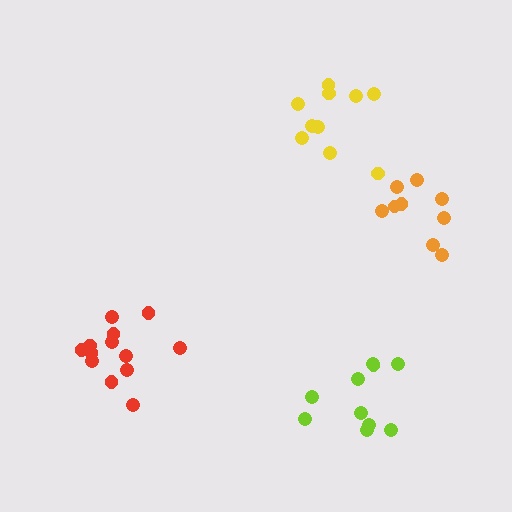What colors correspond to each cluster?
The clusters are colored: red, orange, lime, yellow.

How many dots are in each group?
Group 1: 13 dots, Group 2: 9 dots, Group 3: 10 dots, Group 4: 10 dots (42 total).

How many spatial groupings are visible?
There are 4 spatial groupings.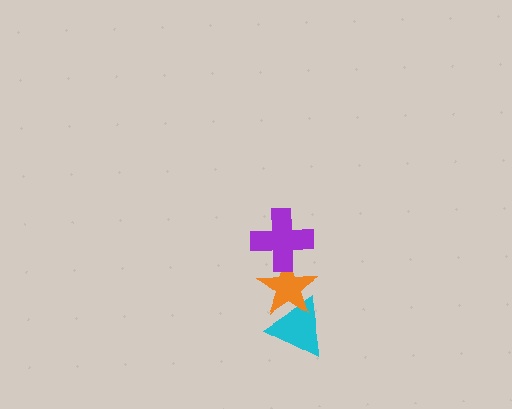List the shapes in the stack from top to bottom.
From top to bottom: the purple cross, the orange star, the cyan triangle.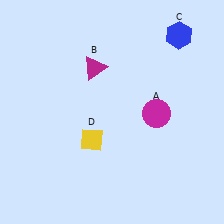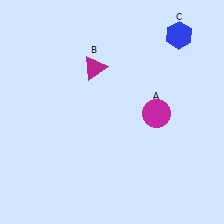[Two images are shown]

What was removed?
The yellow diamond (D) was removed in Image 2.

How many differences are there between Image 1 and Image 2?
There is 1 difference between the two images.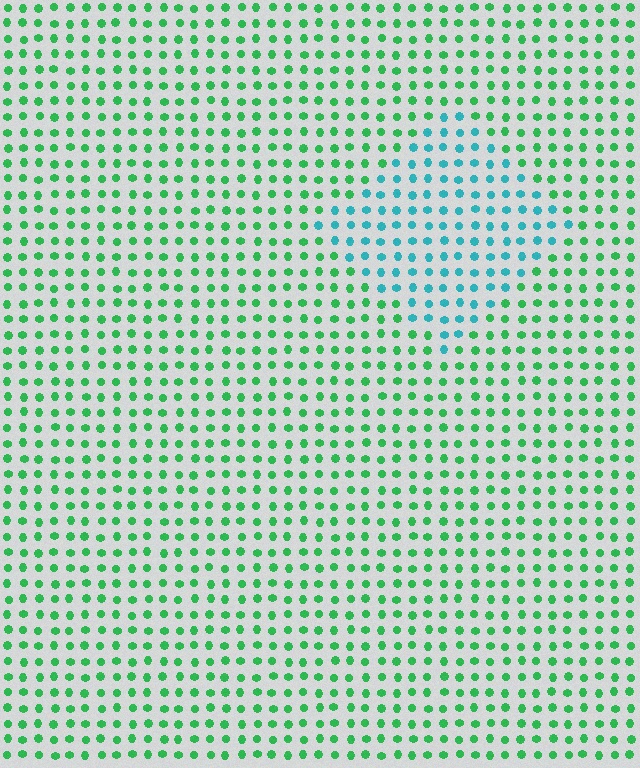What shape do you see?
I see a diamond.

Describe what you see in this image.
The image is filled with small green elements in a uniform arrangement. A diamond-shaped region is visible where the elements are tinted to a slightly different hue, forming a subtle color boundary.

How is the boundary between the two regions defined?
The boundary is defined purely by a slight shift in hue (about 48 degrees). Spacing, size, and orientation are identical on both sides.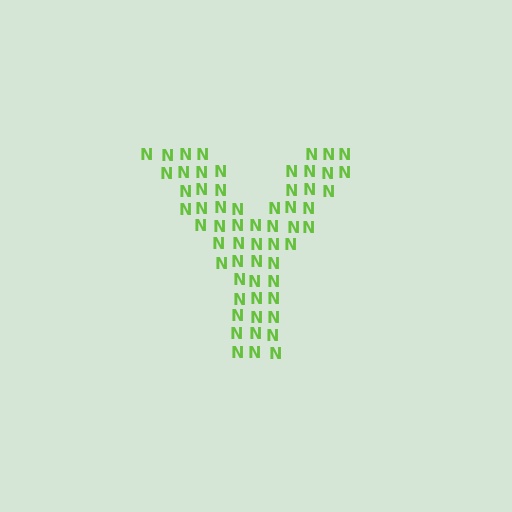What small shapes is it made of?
It is made of small letter N's.